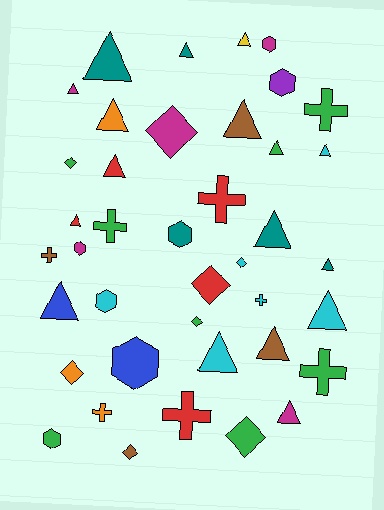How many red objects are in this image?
There are 5 red objects.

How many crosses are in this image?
There are 8 crosses.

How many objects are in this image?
There are 40 objects.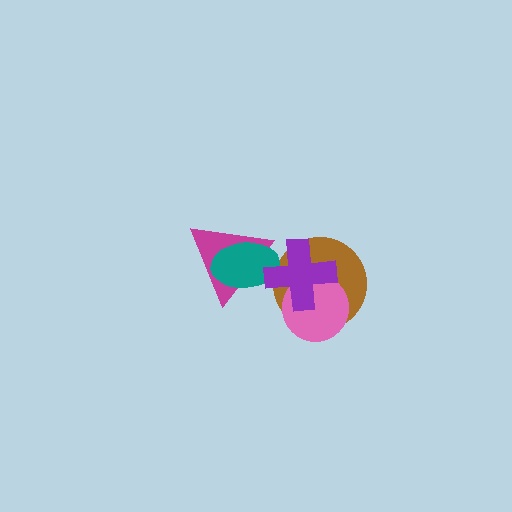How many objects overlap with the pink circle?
2 objects overlap with the pink circle.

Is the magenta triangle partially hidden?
Yes, it is partially covered by another shape.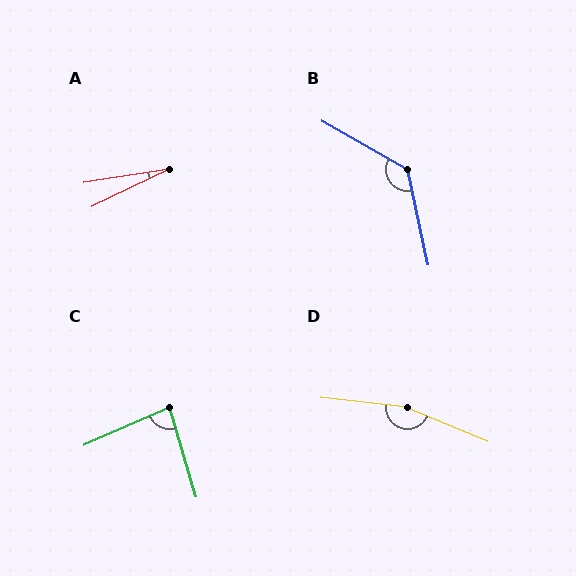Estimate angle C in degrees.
Approximately 83 degrees.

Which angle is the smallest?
A, at approximately 17 degrees.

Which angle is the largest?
D, at approximately 164 degrees.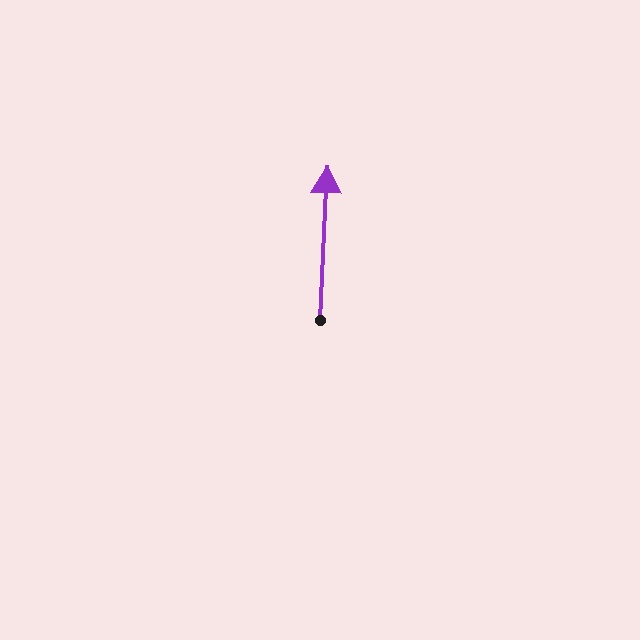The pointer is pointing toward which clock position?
Roughly 12 o'clock.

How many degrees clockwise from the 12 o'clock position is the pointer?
Approximately 3 degrees.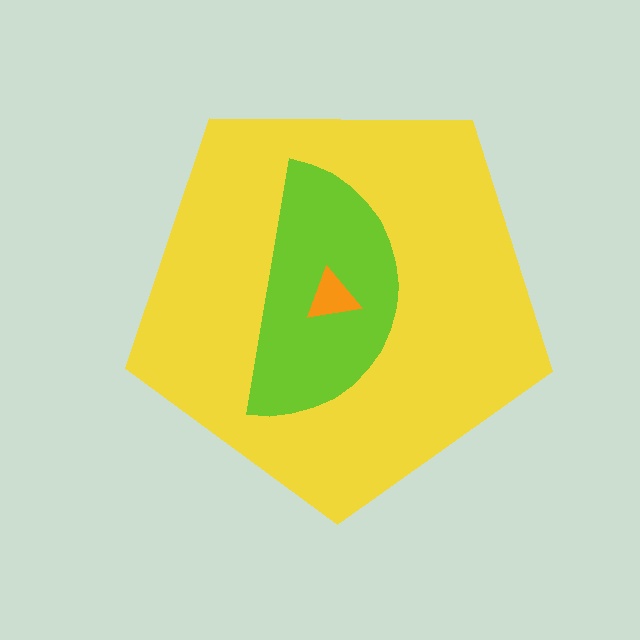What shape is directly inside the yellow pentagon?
The lime semicircle.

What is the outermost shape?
The yellow pentagon.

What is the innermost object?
The orange triangle.